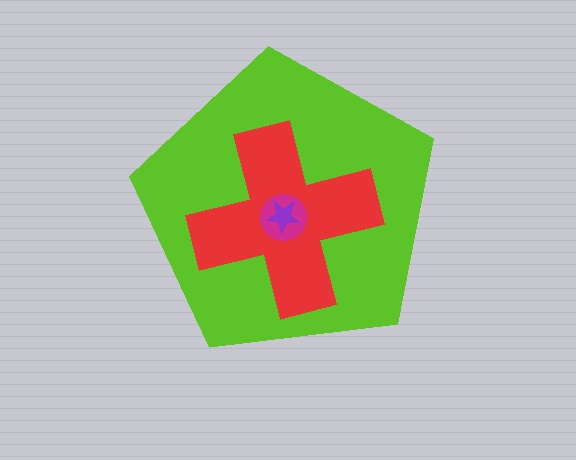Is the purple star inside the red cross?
Yes.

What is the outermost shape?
The lime pentagon.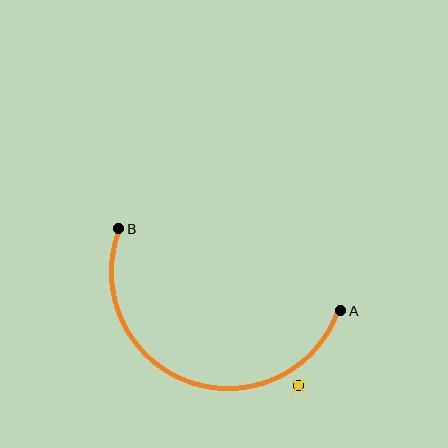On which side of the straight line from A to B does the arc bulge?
The arc bulges below the straight line connecting A and B.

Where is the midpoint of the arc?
The arc midpoint is the point on the curve farthest from the straight line joining A and B. It sits below that line.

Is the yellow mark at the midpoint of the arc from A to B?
No — the yellow mark does not lie on the arc at all. It sits slightly outside the curve.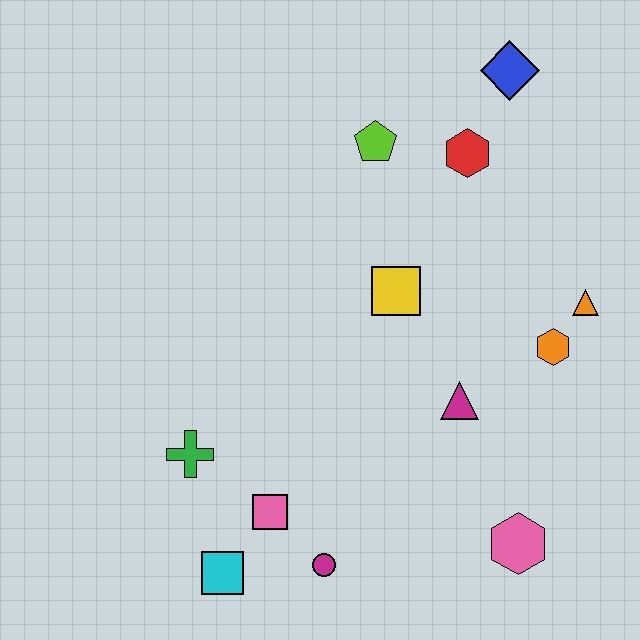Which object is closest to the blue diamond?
The red hexagon is closest to the blue diamond.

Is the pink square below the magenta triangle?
Yes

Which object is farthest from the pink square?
The blue diamond is farthest from the pink square.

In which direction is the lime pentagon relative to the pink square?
The lime pentagon is above the pink square.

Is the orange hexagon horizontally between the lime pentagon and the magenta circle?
No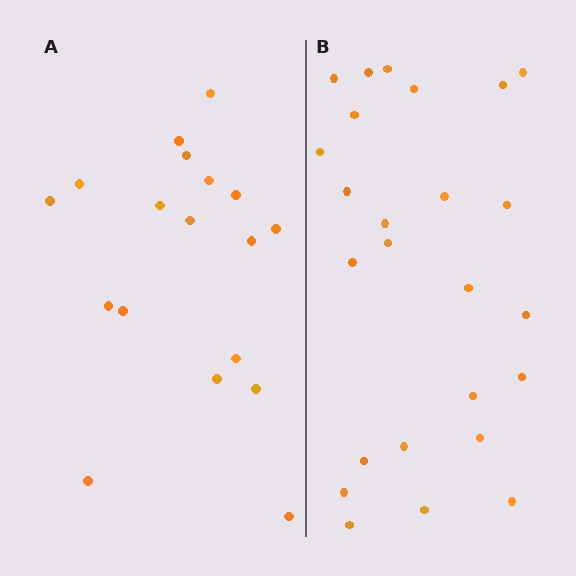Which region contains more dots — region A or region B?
Region B (the right region) has more dots.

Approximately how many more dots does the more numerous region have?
Region B has roughly 8 or so more dots than region A.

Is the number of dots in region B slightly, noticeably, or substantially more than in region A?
Region B has noticeably more, but not dramatically so. The ratio is roughly 1.4 to 1.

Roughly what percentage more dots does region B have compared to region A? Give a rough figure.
About 40% more.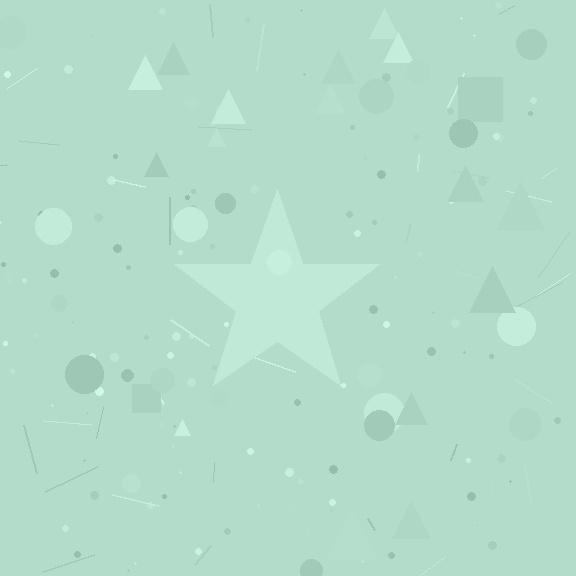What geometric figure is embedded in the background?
A star is embedded in the background.